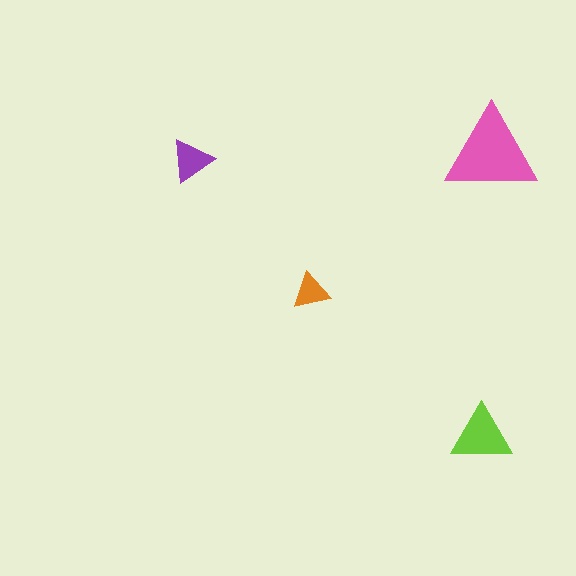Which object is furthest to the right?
The pink triangle is rightmost.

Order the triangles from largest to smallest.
the pink one, the lime one, the purple one, the orange one.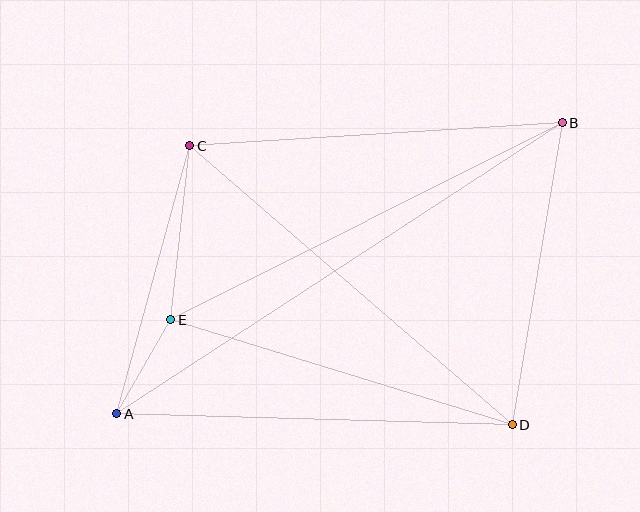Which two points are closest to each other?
Points A and E are closest to each other.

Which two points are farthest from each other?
Points A and B are farthest from each other.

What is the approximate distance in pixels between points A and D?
The distance between A and D is approximately 396 pixels.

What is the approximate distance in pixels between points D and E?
The distance between D and E is approximately 357 pixels.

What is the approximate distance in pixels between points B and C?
The distance between B and C is approximately 373 pixels.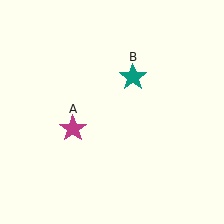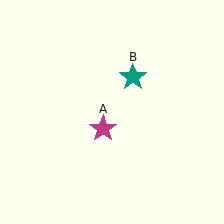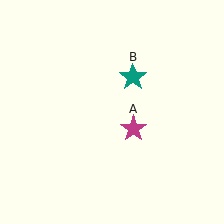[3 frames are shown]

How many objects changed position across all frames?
1 object changed position: magenta star (object A).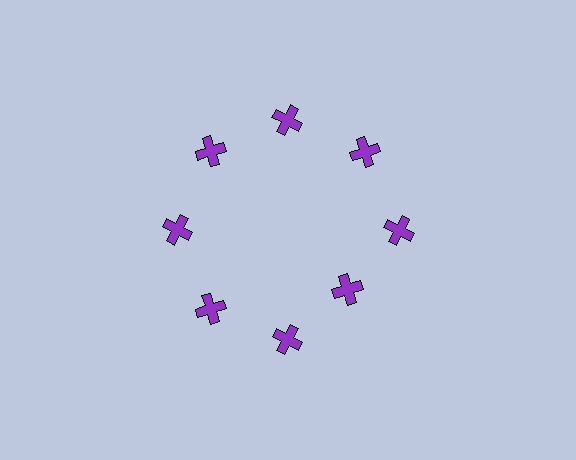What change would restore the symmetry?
The symmetry would be restored by moving it outward, back onto the ring so that all 8 crosses sit at equal angles and equal distance from the center.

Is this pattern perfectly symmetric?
No. The 8 purple crosses are arranged in a ring, but one element near the 4 o'clock position is pulled inward toward the center, breaking the 8-fold rotational symmetry.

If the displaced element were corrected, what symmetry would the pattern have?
It would have 8-fold rotational symmetry — the pattern would map onto itself every 45 degrees.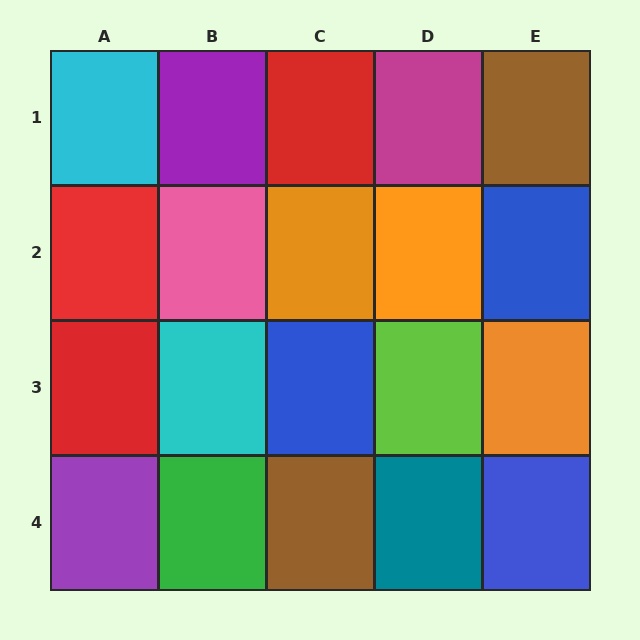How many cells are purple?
2 cells are purple.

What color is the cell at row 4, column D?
Teal.